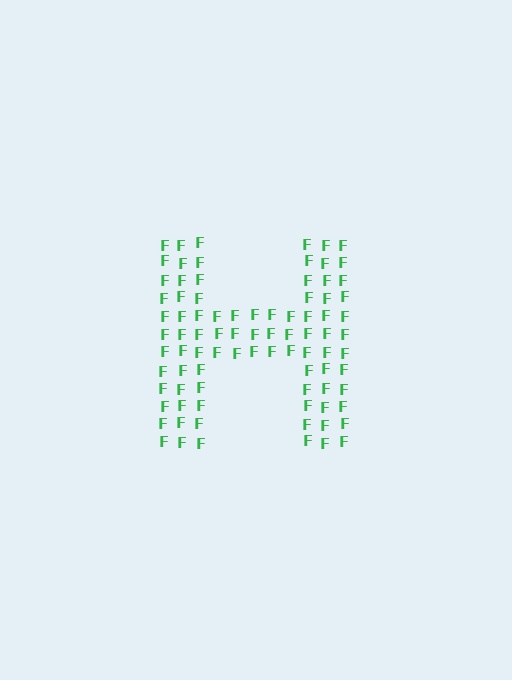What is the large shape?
The large shape is the letter H.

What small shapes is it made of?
It is made of small letter F's.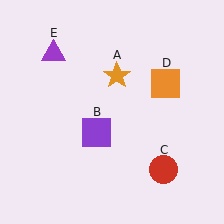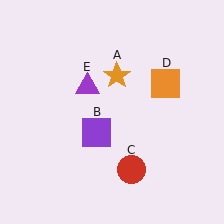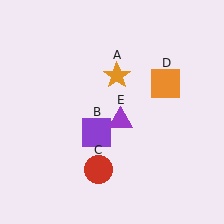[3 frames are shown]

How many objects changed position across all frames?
2 objects changed position: red circle (object C), purple triangle (object E).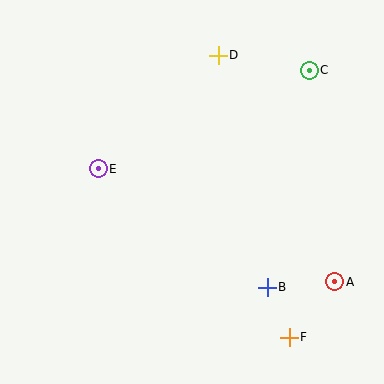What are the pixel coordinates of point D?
Point D is at (218, 55).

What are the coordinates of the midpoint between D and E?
The midpoint between D and E is at (158, 112).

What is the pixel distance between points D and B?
The distance between D and B is 237 pixels.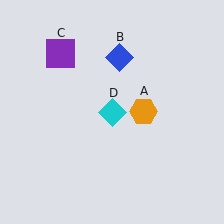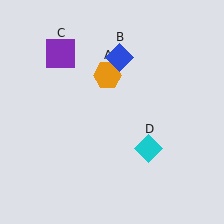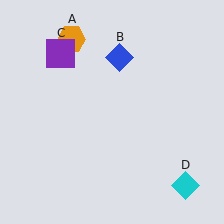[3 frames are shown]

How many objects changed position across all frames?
2 objects changed position: orange hexagon (object A), cyan diamond (object D).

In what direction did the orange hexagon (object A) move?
The orange hexagon (object A) moved up and to the left.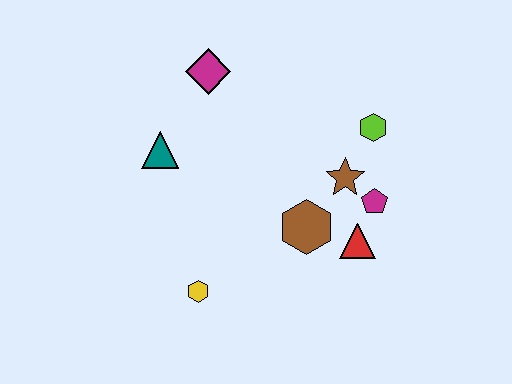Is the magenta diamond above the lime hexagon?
Yes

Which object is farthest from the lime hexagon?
The yellow hexagon is farthest from the lime hexagon.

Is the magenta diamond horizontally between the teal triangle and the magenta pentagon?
Yes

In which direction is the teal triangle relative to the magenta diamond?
The teal triangle is below the magenta diamond.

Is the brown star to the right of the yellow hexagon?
Yes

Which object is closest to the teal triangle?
The magenta diamond is closest to the teal triangle.